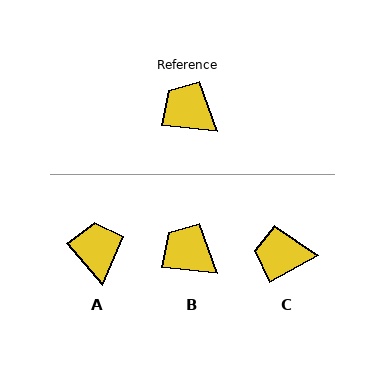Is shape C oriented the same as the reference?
No, it is off by about 36 degrees.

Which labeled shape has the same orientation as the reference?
B.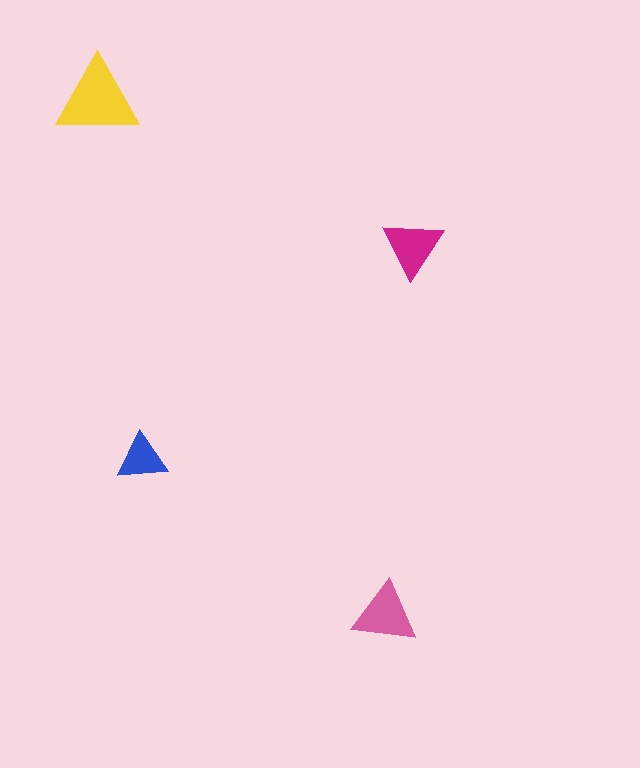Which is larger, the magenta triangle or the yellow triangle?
The yellow one.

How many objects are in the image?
There are 4 objects in the image.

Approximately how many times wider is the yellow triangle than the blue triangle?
About 1.5 times wider.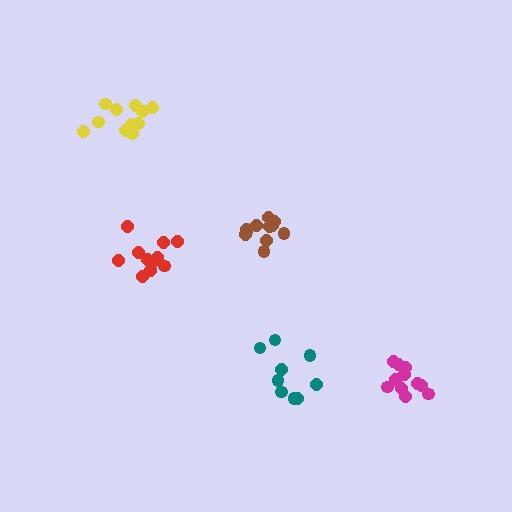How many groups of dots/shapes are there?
There are 5 groups.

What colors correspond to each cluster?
The clusters are colored: yellow, teal, magenta, red, brown.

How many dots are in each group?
Group 1: 13 dots, Group 2: 9 dots, Group 3: 11 dots, Group 4: 11 dots, Group 5: 11 dots (55 total).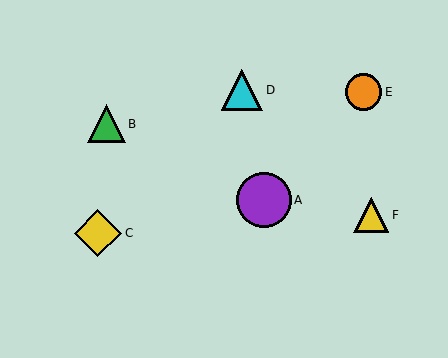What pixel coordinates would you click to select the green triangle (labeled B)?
Click at (106, 124) to select the green triangle B.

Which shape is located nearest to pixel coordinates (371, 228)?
The yellow triangle (labeled F) at (371, 215) is nearest to that location.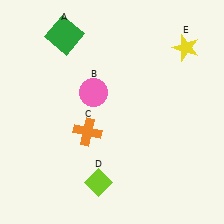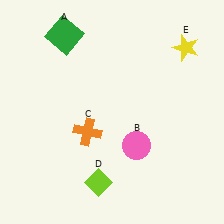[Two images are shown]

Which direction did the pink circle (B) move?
The pink circle (B) moved down.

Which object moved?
The pink circle (B) moved down.